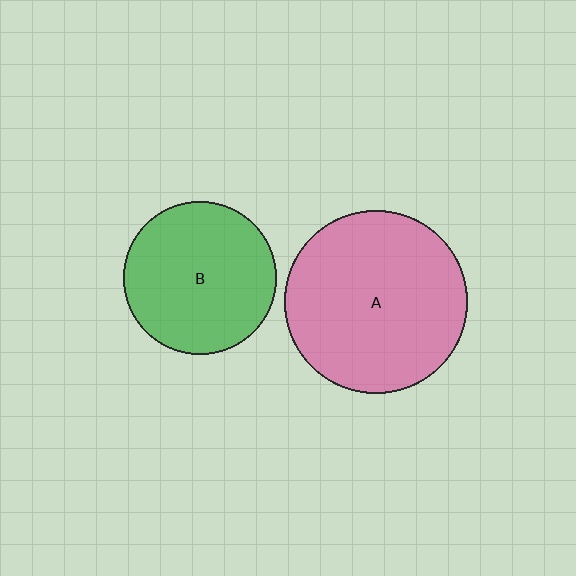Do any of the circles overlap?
No, none of the circles overlap.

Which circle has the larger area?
Circle A (pink).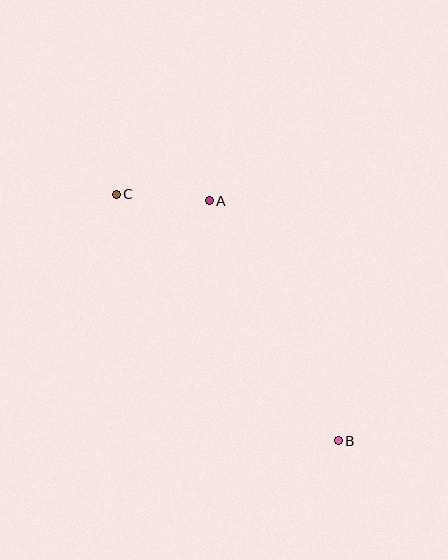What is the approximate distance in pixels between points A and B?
The distance between A and B is approximately 273 pixels.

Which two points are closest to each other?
Points A and C are closest to each other.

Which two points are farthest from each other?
Points B and C are farthest from each other.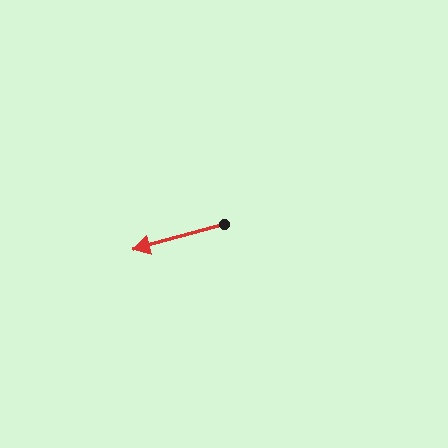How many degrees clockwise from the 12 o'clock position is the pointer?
Approximately 254 degrees.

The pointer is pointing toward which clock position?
Roughly 8 o'clock.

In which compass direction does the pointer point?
West.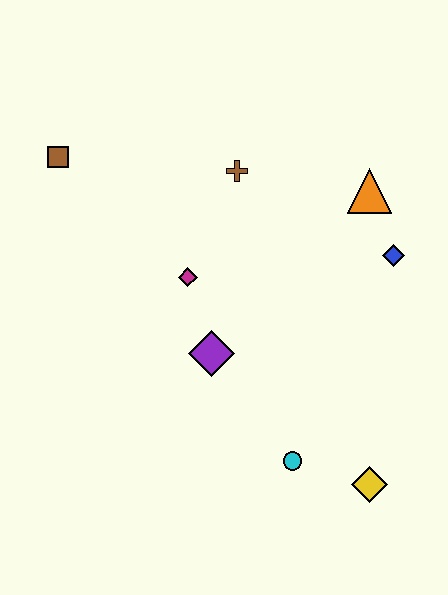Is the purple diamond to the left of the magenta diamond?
No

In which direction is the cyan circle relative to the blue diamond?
The cyan circle is below the blue diamond.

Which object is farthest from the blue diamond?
The brown square is farthest from the blue diamond.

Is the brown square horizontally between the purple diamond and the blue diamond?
No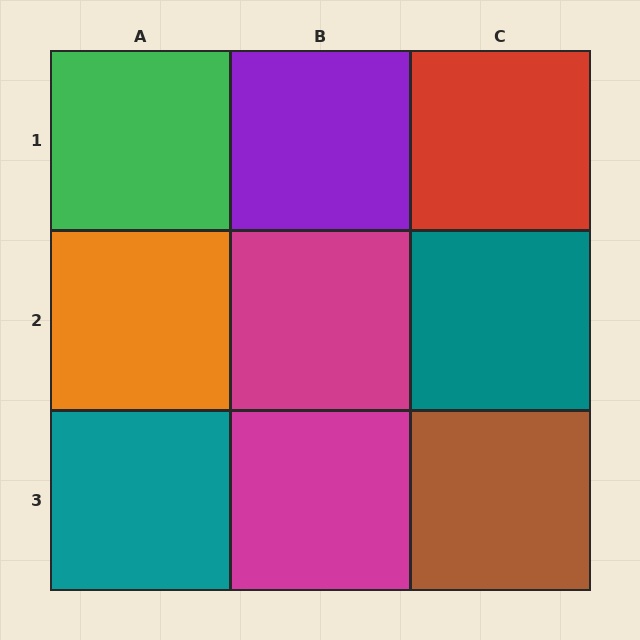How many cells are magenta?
2 cells are magenta.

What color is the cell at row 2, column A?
Orange.